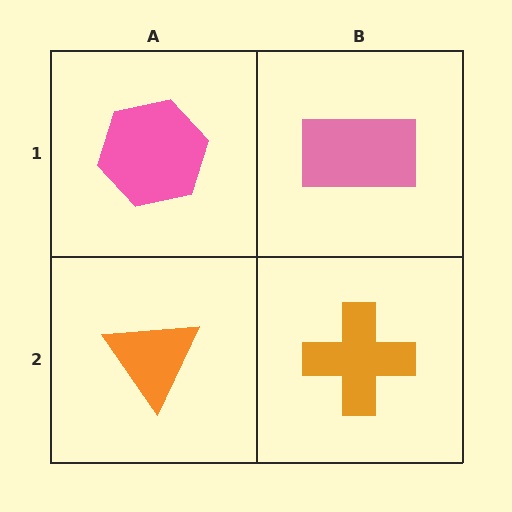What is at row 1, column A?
A pink hexagon.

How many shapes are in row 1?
2 shapes.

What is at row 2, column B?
An orange cross.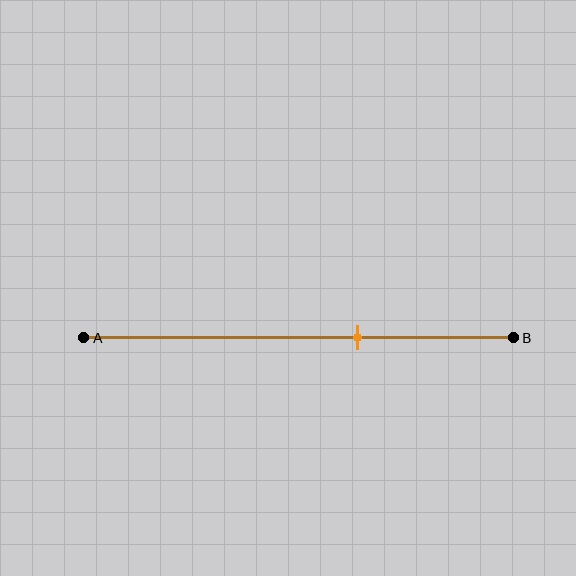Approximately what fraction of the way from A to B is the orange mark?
The orange mark is approximately 65% of the way from A to B.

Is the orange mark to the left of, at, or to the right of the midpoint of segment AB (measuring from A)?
The orange mark is to the right of the midpoint of segment AB.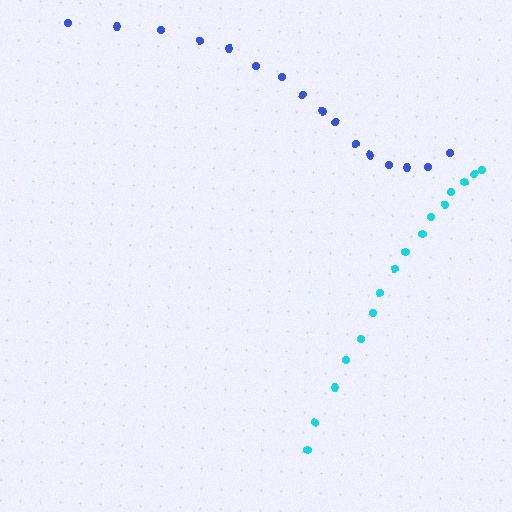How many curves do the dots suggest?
There are 2 distinct paths.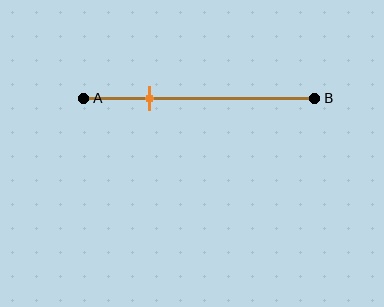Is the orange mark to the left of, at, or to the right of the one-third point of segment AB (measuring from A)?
The orange mark is to the left of the one-third point of segment AB.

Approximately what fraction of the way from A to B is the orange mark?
The orange mark is approximately 30% of the way from A to B.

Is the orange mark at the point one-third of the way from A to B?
No, the mark is at about 30% from A, not at the 33% one-third point.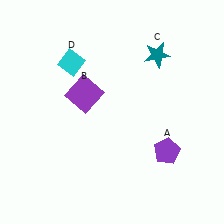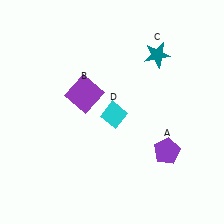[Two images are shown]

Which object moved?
The cyan diamond (D) moved down.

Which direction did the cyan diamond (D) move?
The cyan diamond (D) moved down.